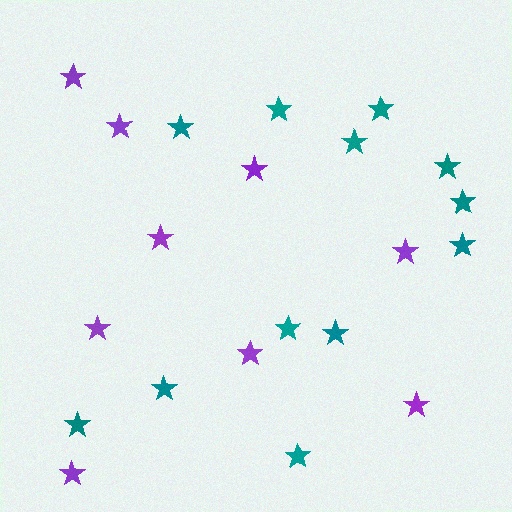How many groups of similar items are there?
There are 2 groups: one group of purple stars (9) and one group of teal stars (12).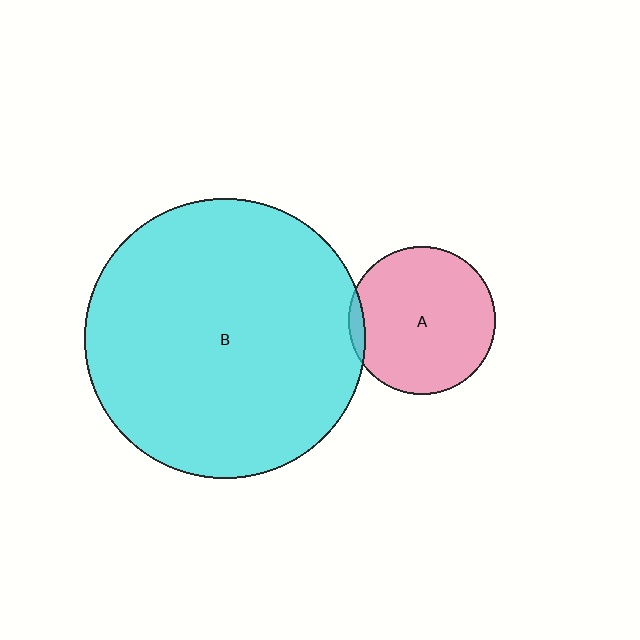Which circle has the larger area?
Circle B (cyan).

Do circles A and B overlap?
Yes.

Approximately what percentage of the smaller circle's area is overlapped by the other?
Approximately 5%.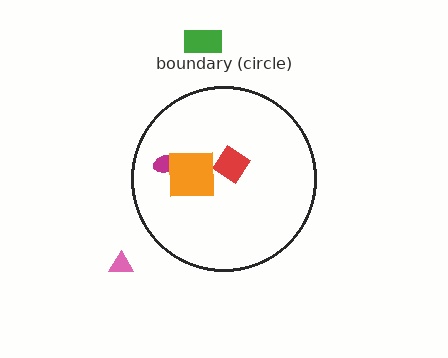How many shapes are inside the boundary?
3 inside, 2 outside.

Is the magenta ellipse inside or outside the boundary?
Inside.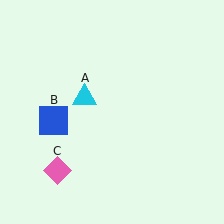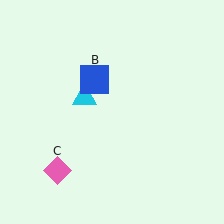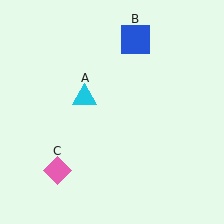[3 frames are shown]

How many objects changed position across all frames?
1 object changed position: blue square (object B).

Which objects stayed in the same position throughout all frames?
Cyan triangle (object A) and pink diamond (object C) remained stationary.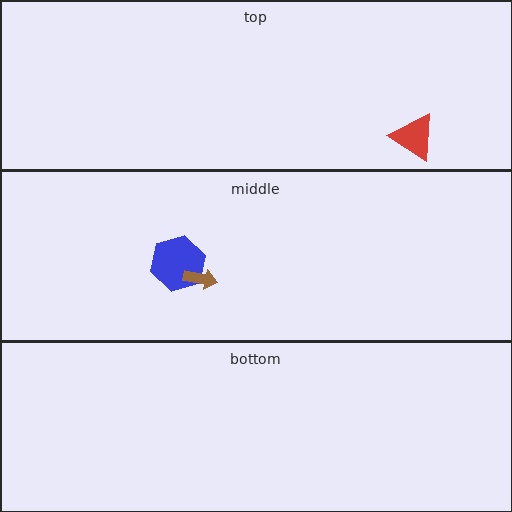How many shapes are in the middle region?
2.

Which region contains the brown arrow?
The middle region.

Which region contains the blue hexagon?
The middle region.